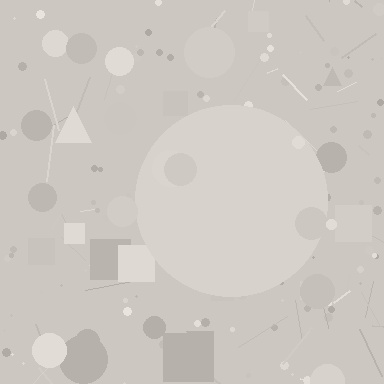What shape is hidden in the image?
A circle is hidden in the image.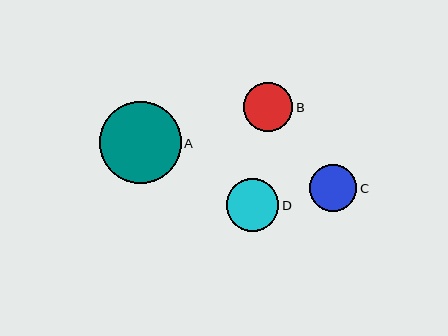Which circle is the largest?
Circle A is the largest with a size of approximately 82 pixels.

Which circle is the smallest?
Circle C is the smallest with a size of approximately 47 pixels.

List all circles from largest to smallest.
From largest to smallest: A, D, B, C.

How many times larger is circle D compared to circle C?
Circle D is approximately 1.1 times the size of circle C.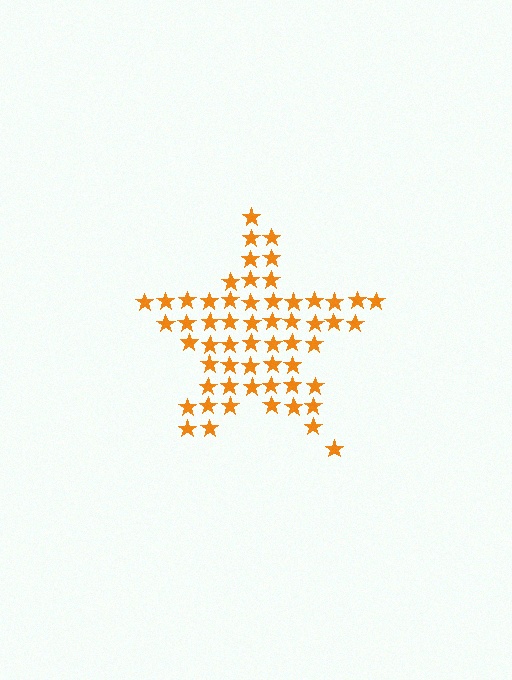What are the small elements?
The small elements are stars.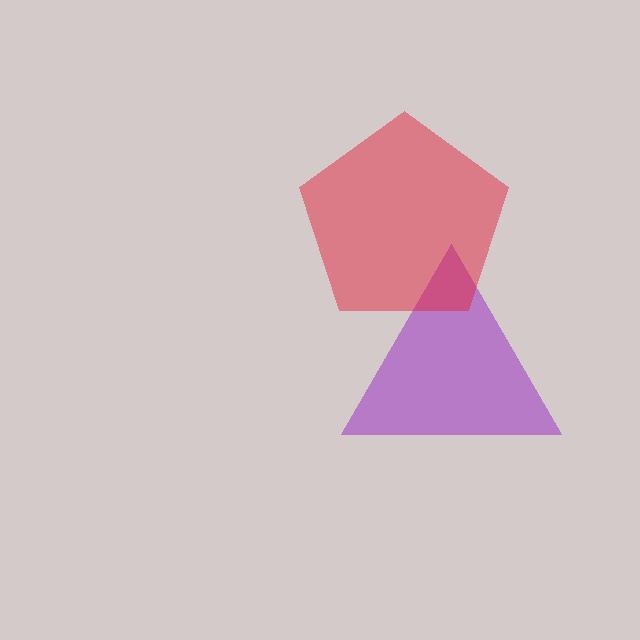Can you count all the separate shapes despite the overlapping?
Yes, there are 2 separate shapes.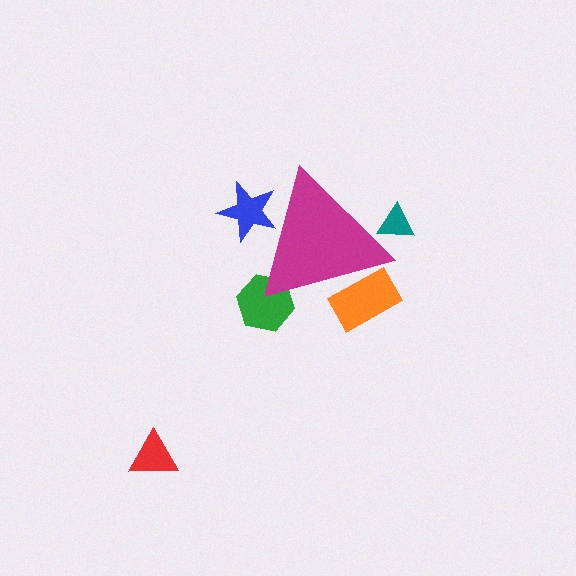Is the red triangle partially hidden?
No, the red triangle is fully visible.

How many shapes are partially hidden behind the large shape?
4 shapes are partially hidden.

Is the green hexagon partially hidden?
Yes, the green hexagon is partially hidden behind the magenta triangle.